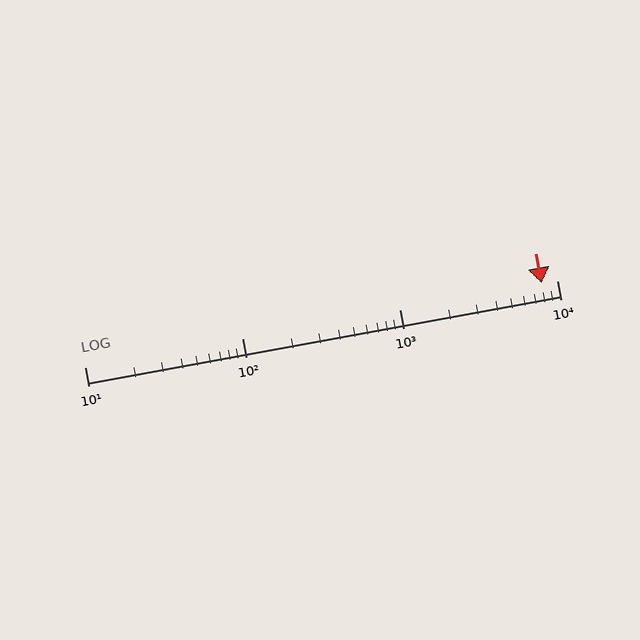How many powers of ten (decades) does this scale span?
The scale spans 3 decades, from 10 to 10000.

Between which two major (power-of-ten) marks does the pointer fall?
The pointer is between 1000 and 10000.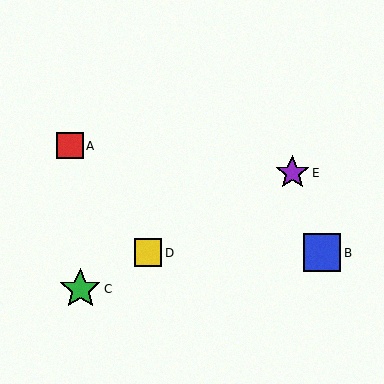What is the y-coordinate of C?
Object C is at y≈289.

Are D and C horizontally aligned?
No, D is at y≈253 and C is at y≈289.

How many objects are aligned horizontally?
2 objects (B, D) are aligned horizontally.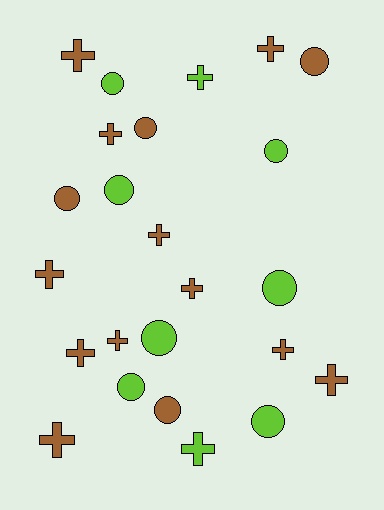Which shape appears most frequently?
Cross, with 13 objects.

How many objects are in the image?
There are 24 objects.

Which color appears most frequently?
Brown, with 15 objects.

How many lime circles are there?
There are 7 lime circles.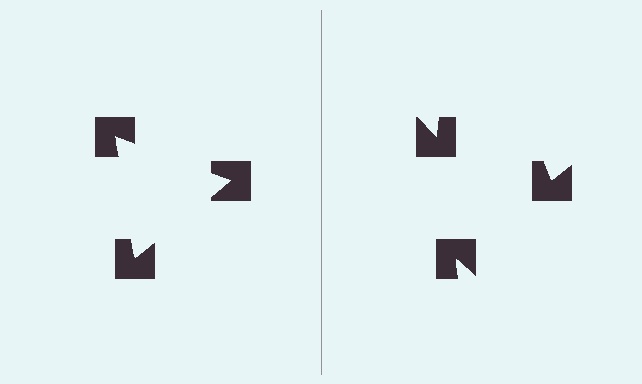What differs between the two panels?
The notched squares are positioned identically on both sides; only the wedge orientations differ. On the left they align to a triangle; on the right they are misaligned.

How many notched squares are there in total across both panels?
6 — 3 on each side.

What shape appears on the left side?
An illusory triangle.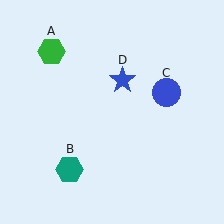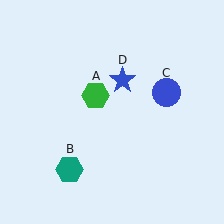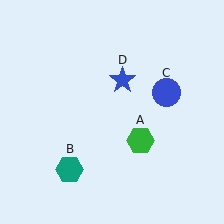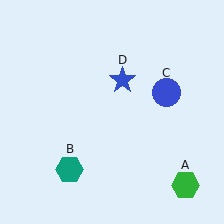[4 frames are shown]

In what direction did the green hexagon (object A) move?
The green hexagon (object A) moved down and to the right.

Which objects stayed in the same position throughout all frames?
Teal hexagon (object B) and blue circle (object C) and blue star (object D) remained stationary.